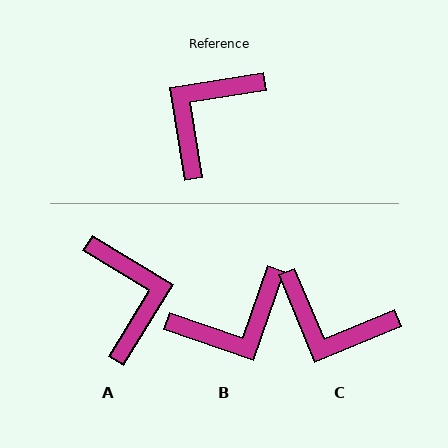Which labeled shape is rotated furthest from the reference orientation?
B, about 152 degrees away.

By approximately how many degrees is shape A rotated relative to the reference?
Approximately 131 degrees clockwise.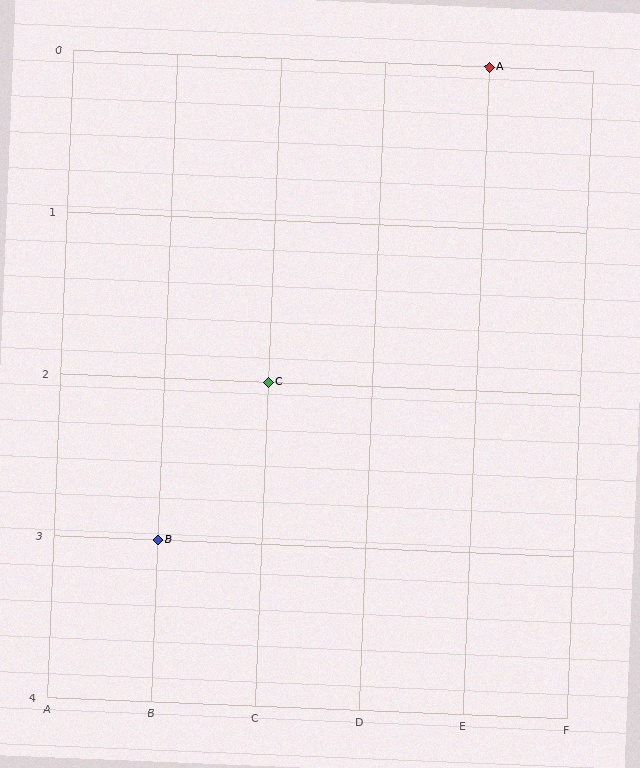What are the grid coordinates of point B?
Point B is at grid coordinates (B, 3).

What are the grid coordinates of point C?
Point C is at grid coordinates (C, 2).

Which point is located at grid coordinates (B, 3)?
Point B is at (B, 3).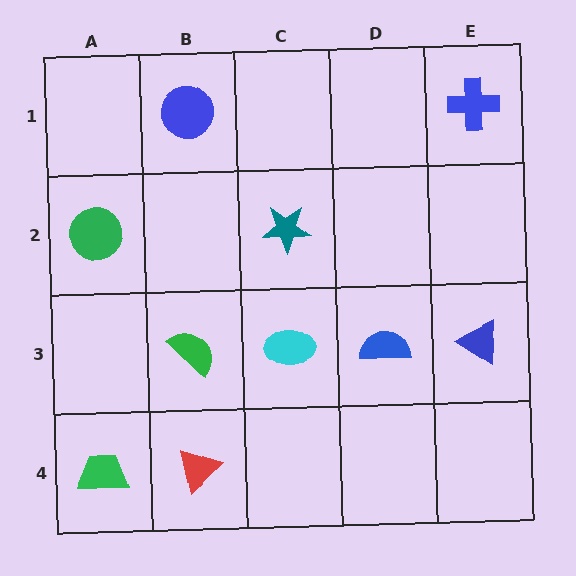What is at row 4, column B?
A red triangle.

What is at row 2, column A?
A green circle.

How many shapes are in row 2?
2 shapes.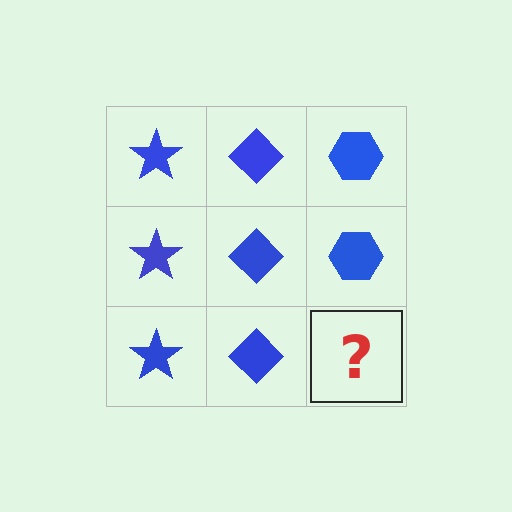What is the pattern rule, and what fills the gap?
The rule is that each column has a consistent shape. The gap should be filled with a blue hexagon.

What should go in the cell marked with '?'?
The missing cell should contain a blue hexagon.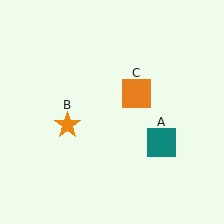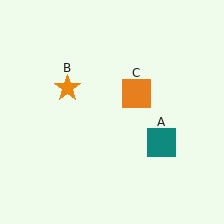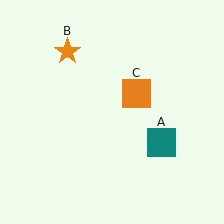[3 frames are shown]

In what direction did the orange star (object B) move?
The orange star (object B) moved up.